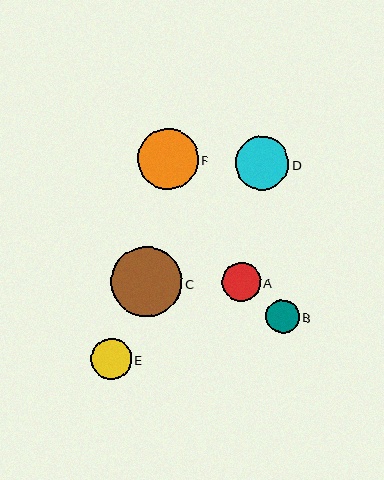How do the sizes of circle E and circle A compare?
Circle E and circle A are approximately the same size.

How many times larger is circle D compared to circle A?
Circle D is approximately 1.4 times the size of circle A.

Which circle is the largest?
Circle C is the largest with a size of approximately 71 pixels.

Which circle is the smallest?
Circle B is the smallest with a size of approximately 33 pixels.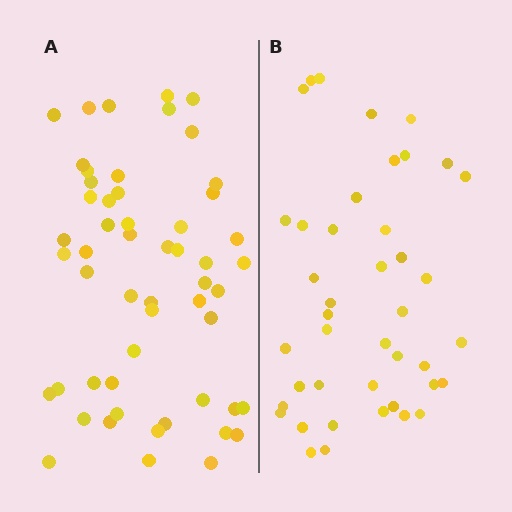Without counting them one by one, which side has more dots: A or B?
Region A (the left region) has more dots.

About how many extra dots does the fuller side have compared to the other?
Region A has roughly 12 or so more dots than region B.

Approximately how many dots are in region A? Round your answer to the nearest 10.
About 50 dots. (The exact count is 54, which rounds to 50.)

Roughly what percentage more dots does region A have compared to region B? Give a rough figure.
About 30% more.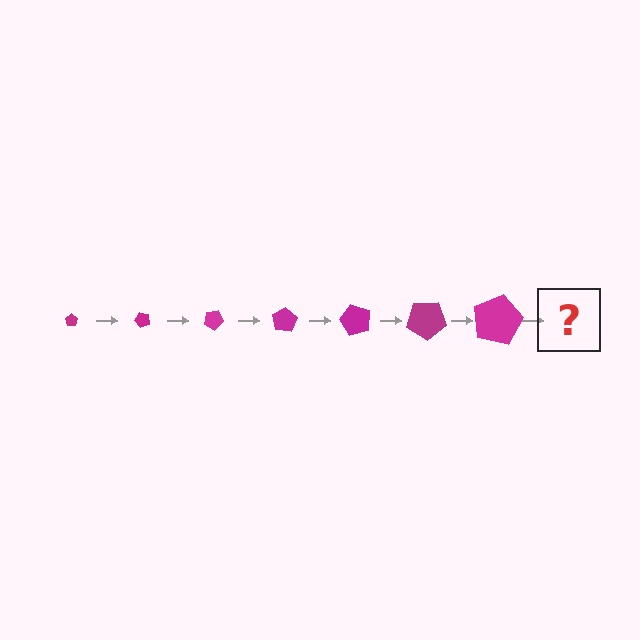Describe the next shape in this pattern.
It should be a pentagon, larger than the previous one and rotated 350 degrees from the start.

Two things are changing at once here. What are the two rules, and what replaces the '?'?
The two rules are that the pentagon grows larger each step and it rotates 50 degrees each step. The '?' should be a pentagon, larger than the previous one and rotated 350 degrees from the start.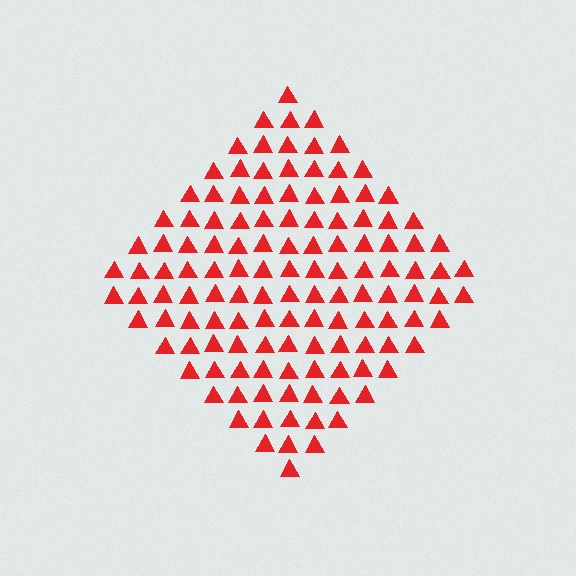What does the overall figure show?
The overall figure shows a diamond.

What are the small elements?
The small elements are triangles.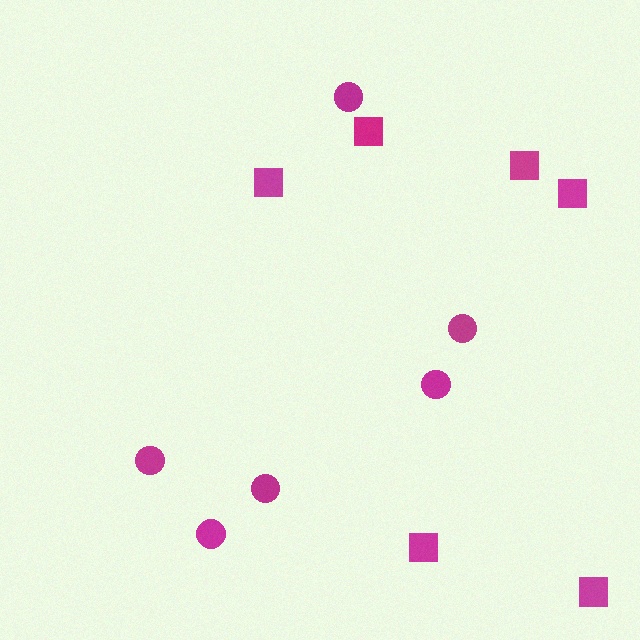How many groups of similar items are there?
There are 2 groups: one group of squares (6) and one group of circles (6).